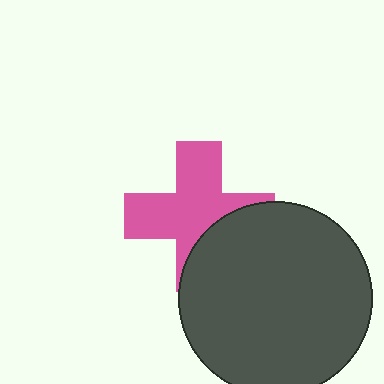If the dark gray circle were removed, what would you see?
You would see the complete pink cross.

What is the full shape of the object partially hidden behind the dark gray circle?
The partially hidden object is a pink cross.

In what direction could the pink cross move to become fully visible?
The pink cross could move toward the upper-left. That would shift it out from behind the dark gray circle entirely.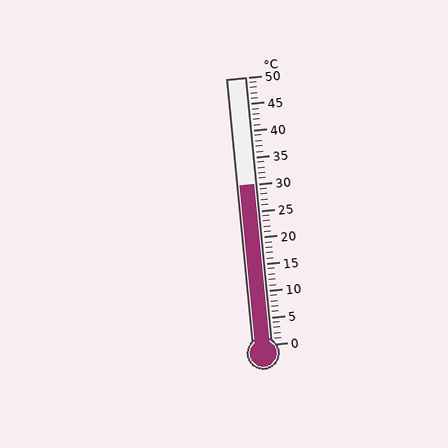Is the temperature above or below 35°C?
The temperature is below 35°C.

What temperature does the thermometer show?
The thermometer shows approximately 30°C.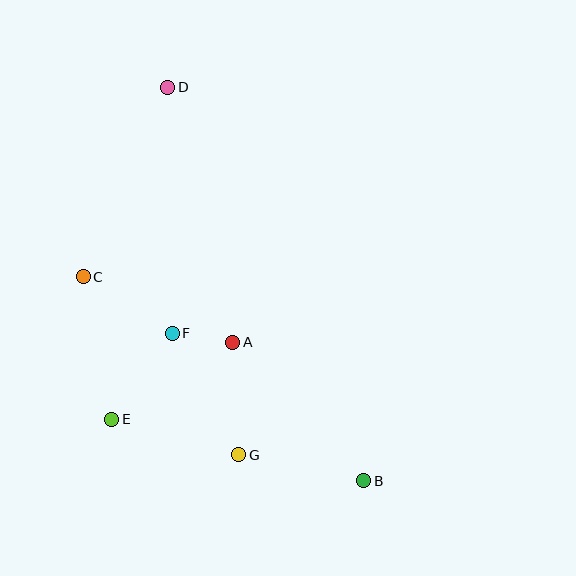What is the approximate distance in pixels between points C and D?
The distance between C and D is approximately 207 pixels.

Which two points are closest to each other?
Points A and F are closest to each other.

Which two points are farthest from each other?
Points B and D are farthest from each other.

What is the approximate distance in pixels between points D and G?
The distance between D and G is approximately 374 pixels.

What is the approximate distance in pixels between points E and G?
The distance between E and G is approximately 132 pixels.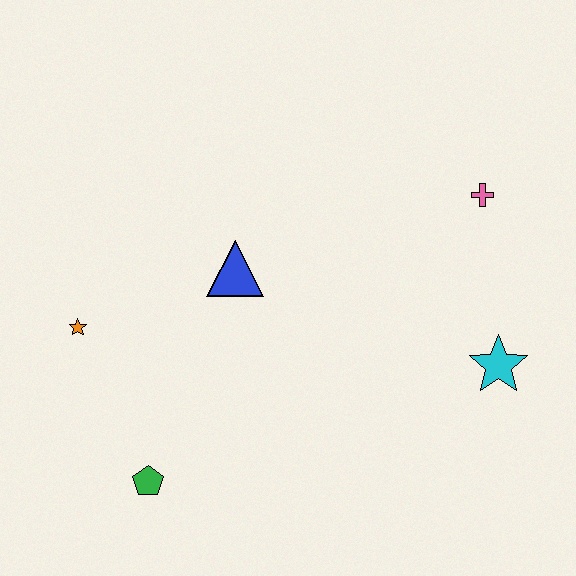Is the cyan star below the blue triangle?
Yes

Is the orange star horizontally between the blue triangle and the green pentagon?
No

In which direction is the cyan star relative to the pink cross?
The cyan star is below the pink cross.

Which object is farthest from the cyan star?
The orange star is farthest from the cyan star.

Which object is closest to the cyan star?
The pink cross is closest to the cyan star.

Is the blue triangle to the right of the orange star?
Yes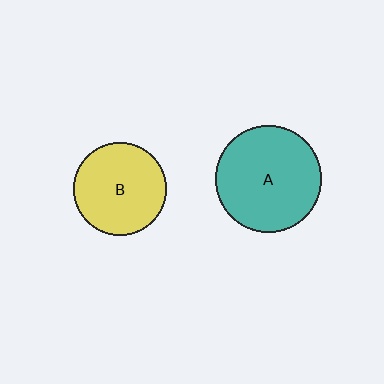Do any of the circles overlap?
No, none of the circles overlap.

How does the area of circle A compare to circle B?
Approximately 1.3 times.